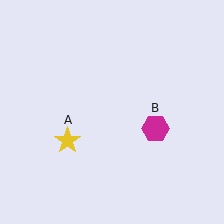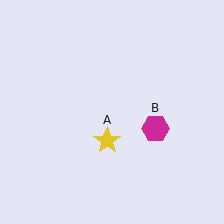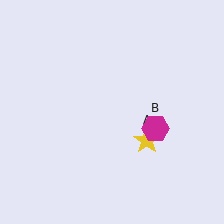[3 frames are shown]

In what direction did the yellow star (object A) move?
The yellow star (object A) moved right.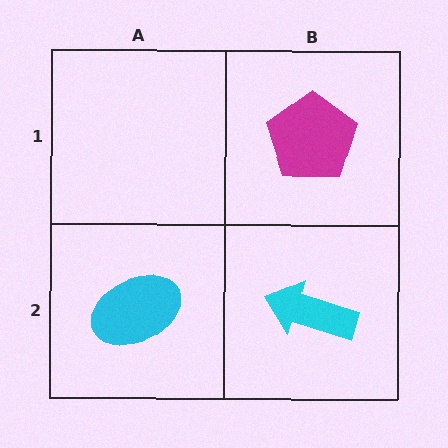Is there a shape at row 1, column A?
No, that cell is empty.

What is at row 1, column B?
A magenta pentagon.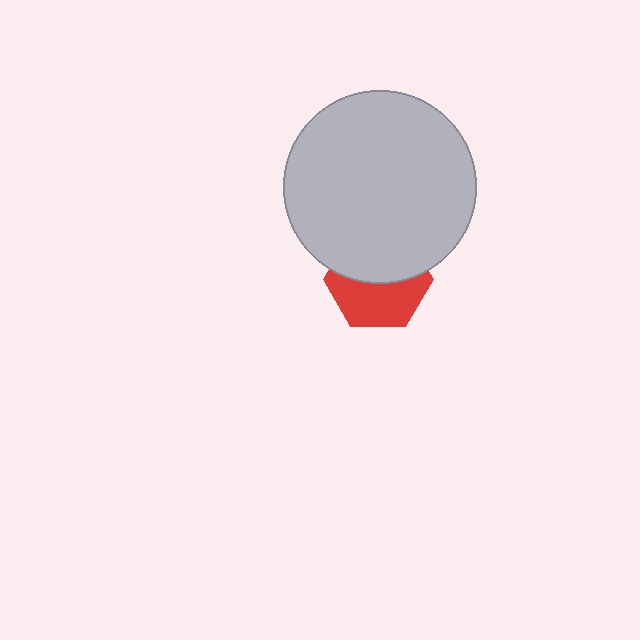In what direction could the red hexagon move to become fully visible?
The red hexagon could move down. That would shift it out from behind the light gray circle entirely.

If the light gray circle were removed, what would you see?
You would see the complete red hexagon.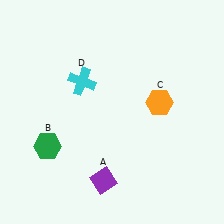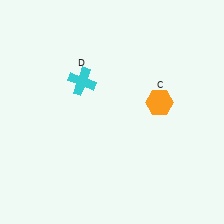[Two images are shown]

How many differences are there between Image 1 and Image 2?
There are 2 differences between the two images.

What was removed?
The green hexagon (B), the purple diamond (A) were removed in Image 2.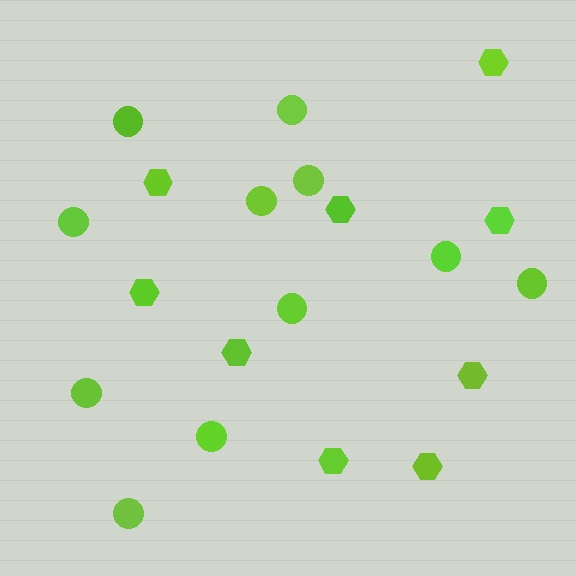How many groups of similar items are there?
There are 2 groups: one group of hexagons (9) and one group of circles (11).